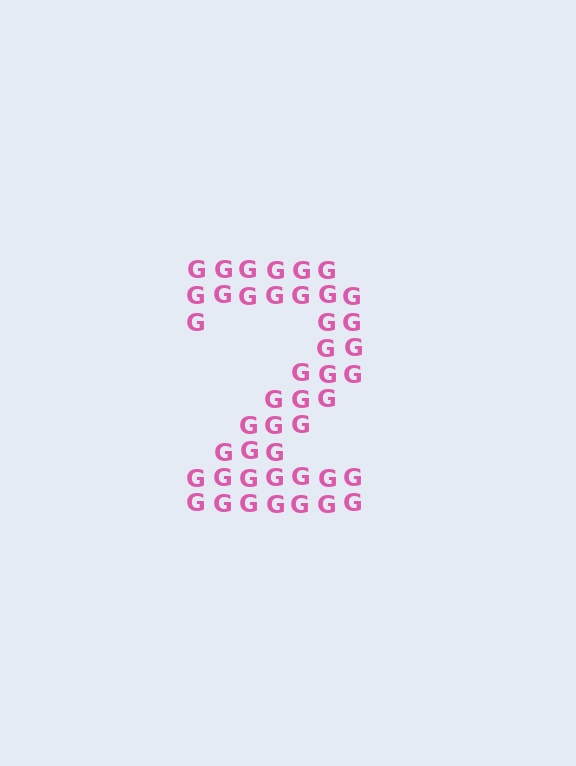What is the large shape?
The large shape is the digit 2.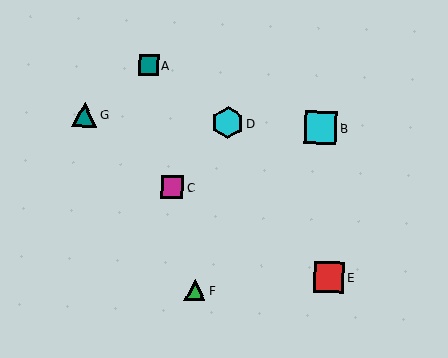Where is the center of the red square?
The center of the red square is at (329, 277).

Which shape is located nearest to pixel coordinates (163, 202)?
The magenta square (labeled C) at (172, 187) is nearest to that location.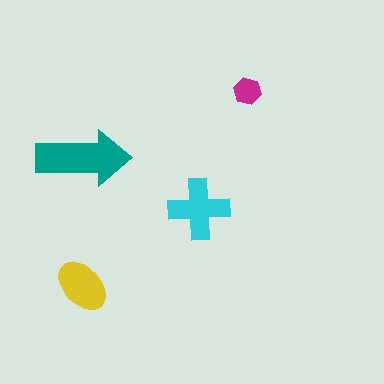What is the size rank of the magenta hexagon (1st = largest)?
4th.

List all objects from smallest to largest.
The magenta hexagon, the yellow ellipse, the cyan cross, the teal arrow.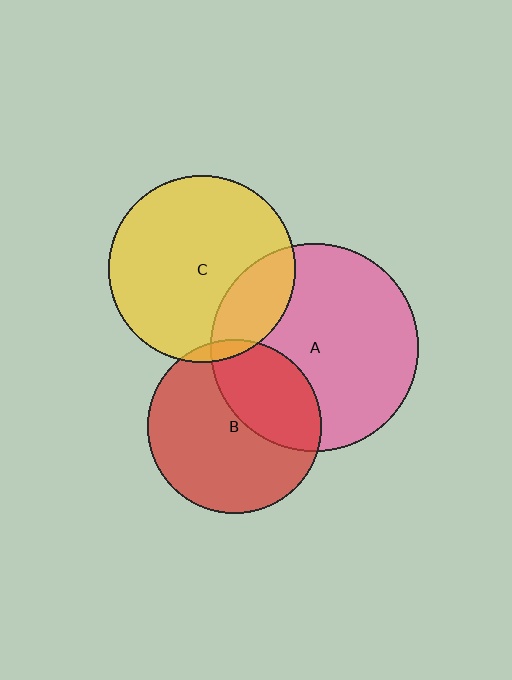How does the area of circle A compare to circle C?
Approximately 1.2 times.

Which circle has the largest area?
Circle A (pink).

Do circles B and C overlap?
Yes.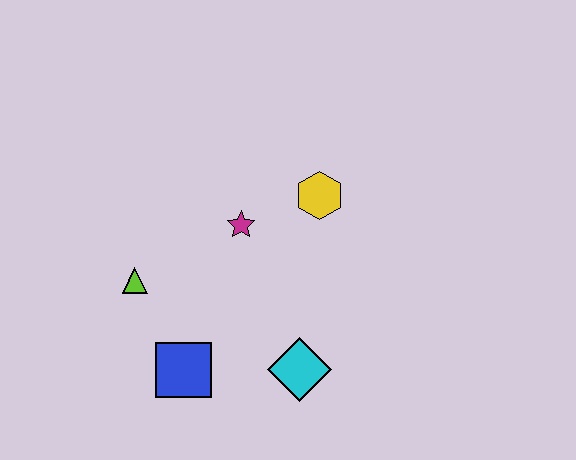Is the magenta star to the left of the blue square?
No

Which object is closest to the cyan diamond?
The blue square is closest to the cyan diamond.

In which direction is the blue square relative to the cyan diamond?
The blue square is to the left of the cyan diamond.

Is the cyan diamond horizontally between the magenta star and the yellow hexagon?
Yes